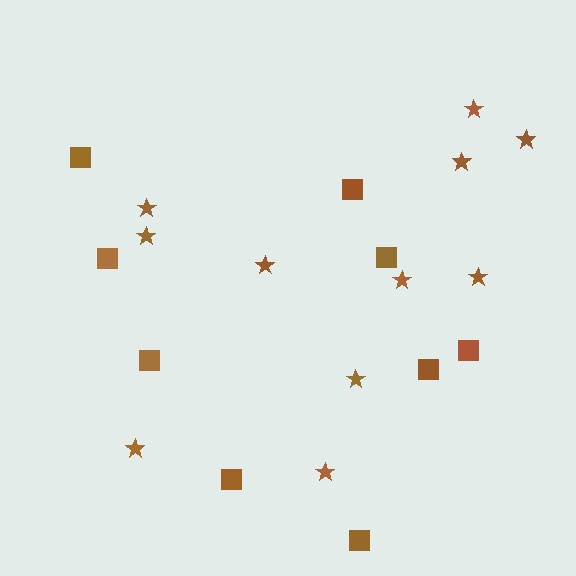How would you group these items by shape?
There are 2 groups: one group of squares (9) and one group of stars (11).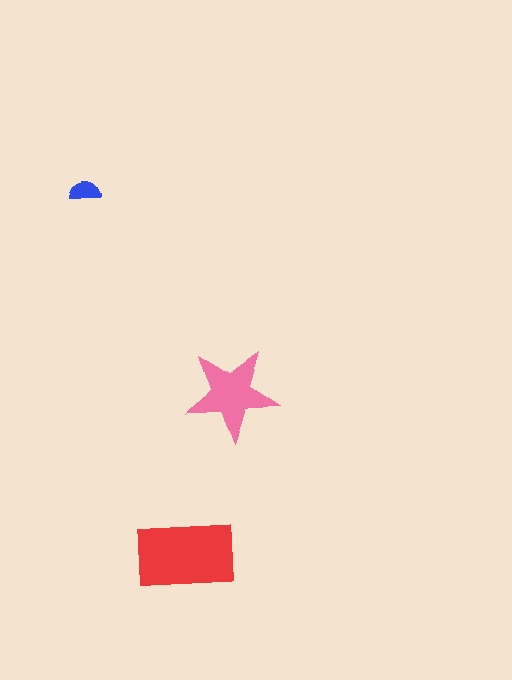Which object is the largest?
The red rectangle.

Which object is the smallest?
The blue semicircle.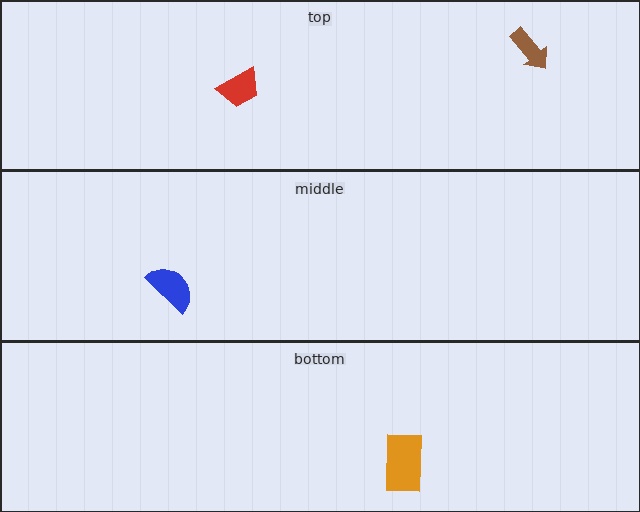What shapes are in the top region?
The red trapezoid, the brown arrow.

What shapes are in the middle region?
The blue semicircle.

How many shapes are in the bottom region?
1.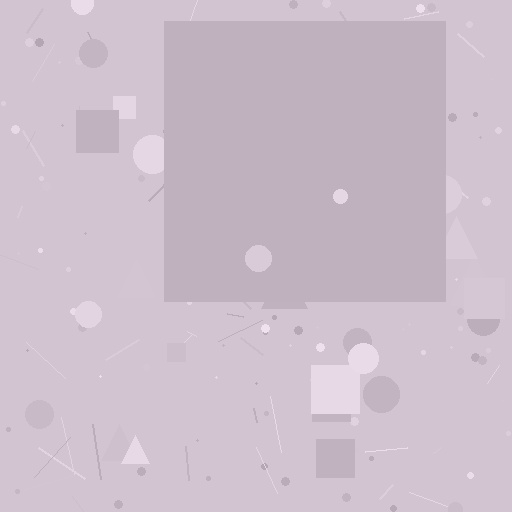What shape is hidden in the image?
A square is hidden in the image.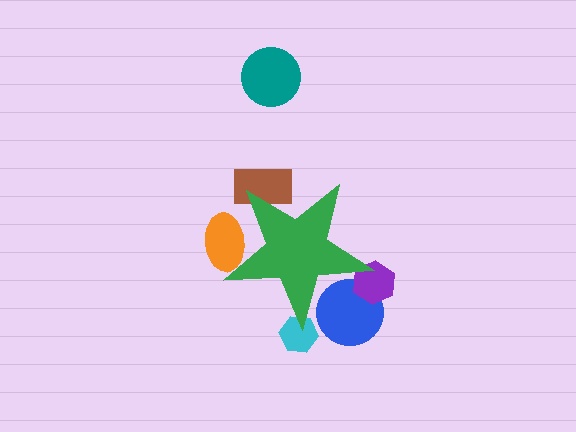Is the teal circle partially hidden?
No, the teal circle is fully visible.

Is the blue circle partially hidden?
Yes, the blue circle is partially hidden behind the green star.